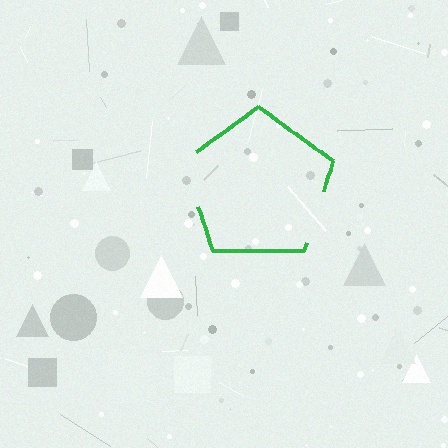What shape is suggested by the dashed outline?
The dashed outline suggests a pentagon.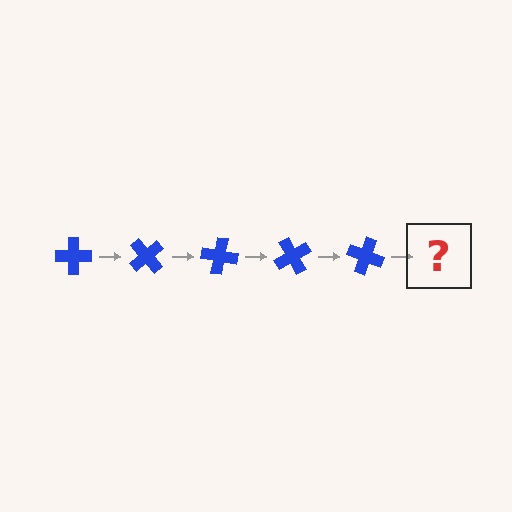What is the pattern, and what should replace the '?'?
The pattern is that the cross rotates 50 degrees each step. The '?' should be a blue cross rotated 250 degrees.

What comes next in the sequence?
The next element should be a blue cross rotated 250 degrees.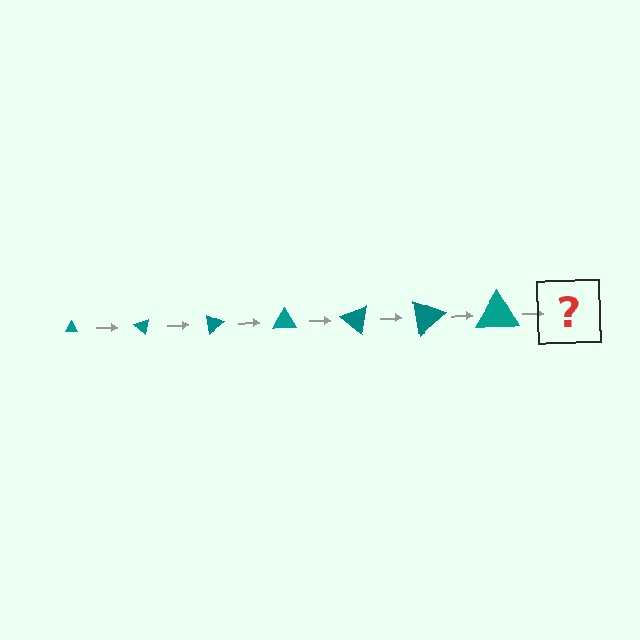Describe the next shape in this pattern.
It should be a triangle, larger than the previous one and rotated 280 degrees from the start.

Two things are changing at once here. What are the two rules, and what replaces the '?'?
The two rules are that the triangle grows larger each step and it rotates 40 degrees each step. The '?' should be a triangle, larger than the previous one and rotated 280 degrees from the start.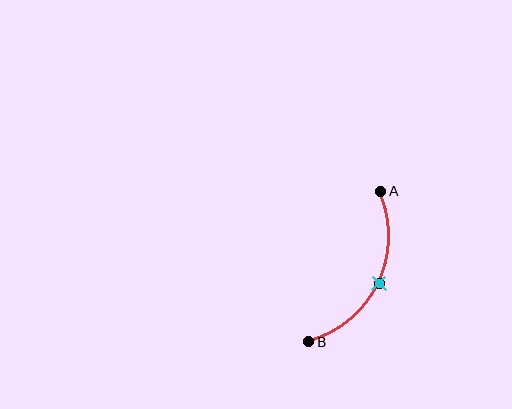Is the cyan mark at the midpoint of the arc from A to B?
Yes. The cyan mark lies on the arc at equal arc-length from both A and B — it is the arc midpoint.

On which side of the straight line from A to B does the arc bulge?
The arc bulges to the right of the straight line connecting A and B.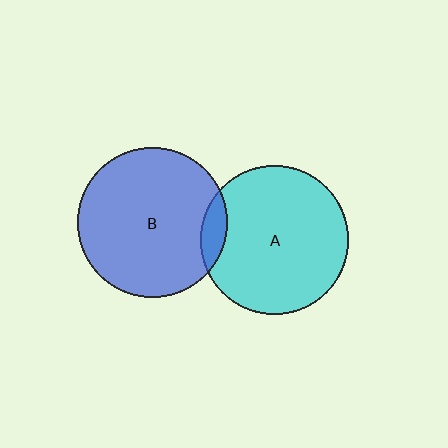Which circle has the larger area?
Circle B (blue).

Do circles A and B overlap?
Yes.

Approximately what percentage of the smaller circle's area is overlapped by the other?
Approximately 10%.